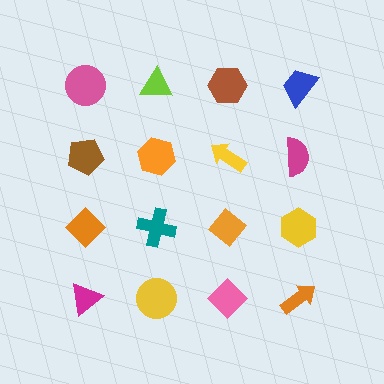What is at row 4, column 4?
An orange arrow.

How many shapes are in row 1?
4 shapes.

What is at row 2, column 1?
A brown pentagon.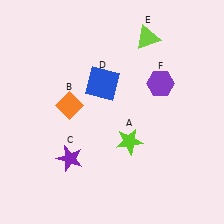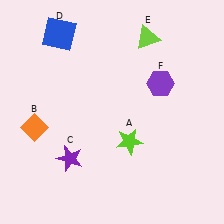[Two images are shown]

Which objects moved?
The objects that moved are: the orange diamond (B), the blue square (D).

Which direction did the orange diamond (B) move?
The orange diamond (B) moved left.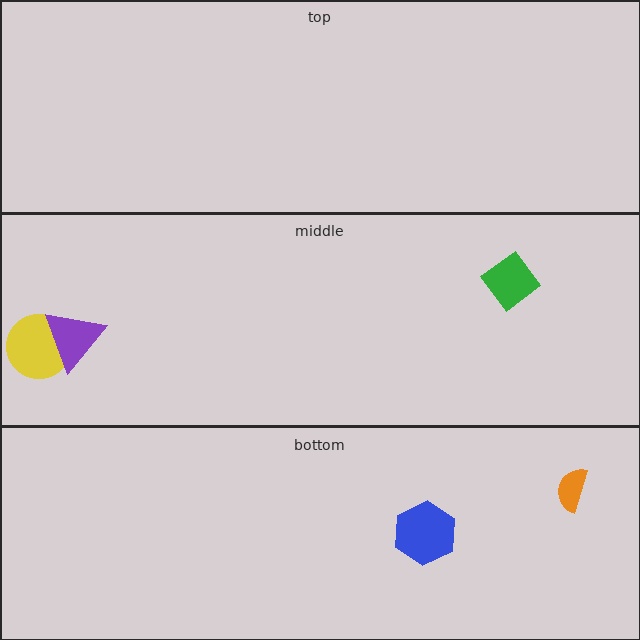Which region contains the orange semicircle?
The bottom region.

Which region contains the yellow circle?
The middle region.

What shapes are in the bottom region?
The blue hexagon, the orange semicircle.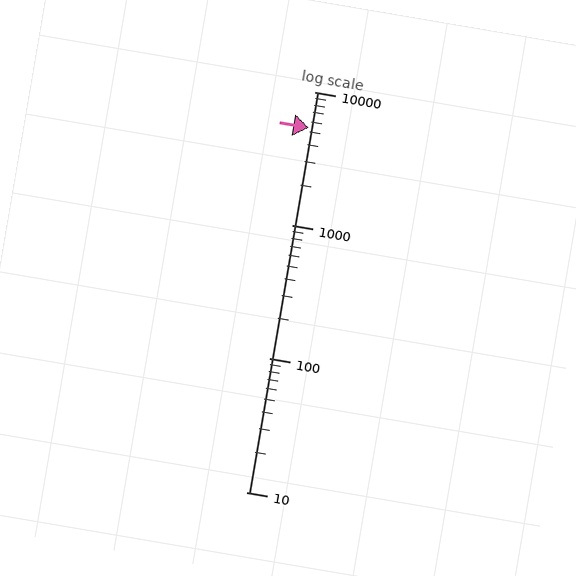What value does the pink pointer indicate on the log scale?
The pointer indicates approximately 5400.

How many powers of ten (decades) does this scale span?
The scale spans 3 decades, from 10 to 10000.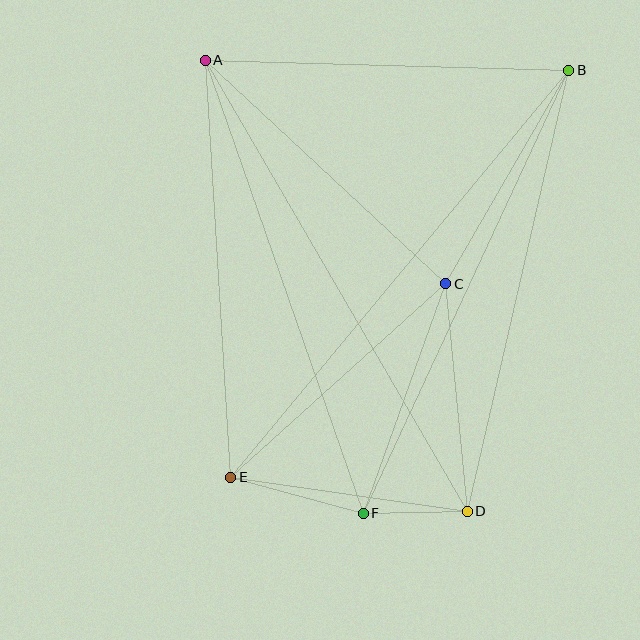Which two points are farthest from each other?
Points B and E are farthest from each other.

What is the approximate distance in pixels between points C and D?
The distance between C and D is approximately 229 pixels.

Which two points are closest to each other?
Points D and F are closest to each other.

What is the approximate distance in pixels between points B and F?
The distance between B and F is approximately 488 pixels.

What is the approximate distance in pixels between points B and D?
The distance between B and D is approximately 452 pixels.